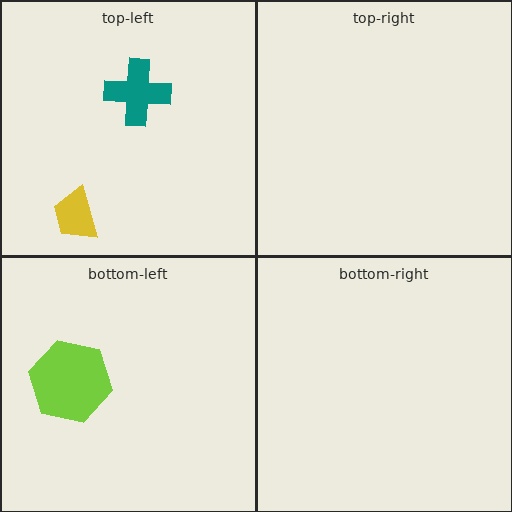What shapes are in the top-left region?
The yellow trapezoid, the teal cross.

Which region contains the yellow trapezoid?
The top-left region.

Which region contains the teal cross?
The top-left region.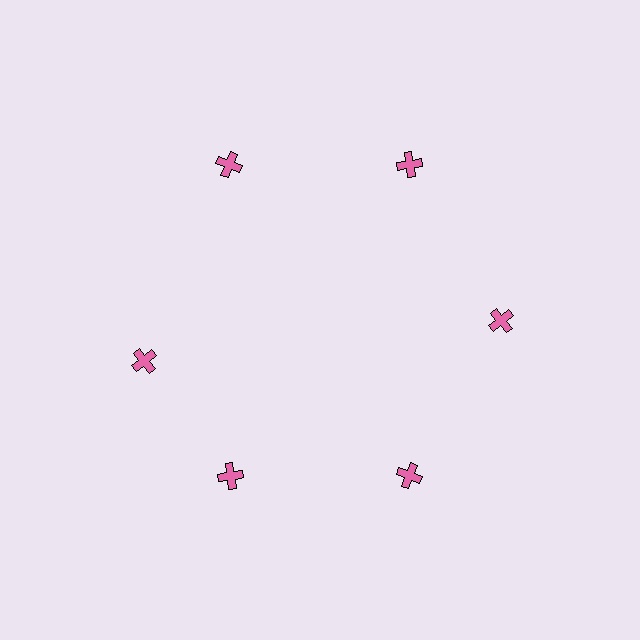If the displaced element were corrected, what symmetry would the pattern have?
It would have 6-fold rotational symmetry — the pattern would map onto itself every 60 degrees.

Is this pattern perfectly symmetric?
No. The 6 pink crosses are arranged in a ring, but one element near the 9 o'clock position is rotated out of alignment along the ring, breaking the 6-fold rotational symmetry.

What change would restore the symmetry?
The symmetry would be restored by rotating it back into even spacing with its neighbors so that all 6 crosses sit at equal angles and equal distance from the center.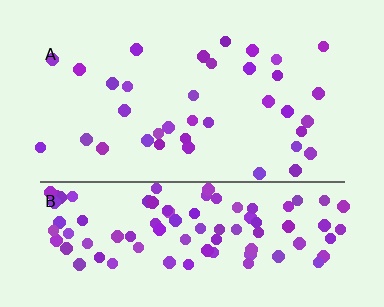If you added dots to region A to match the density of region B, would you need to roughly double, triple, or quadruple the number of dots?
Approximately triple.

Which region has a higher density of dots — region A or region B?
B (the bottom).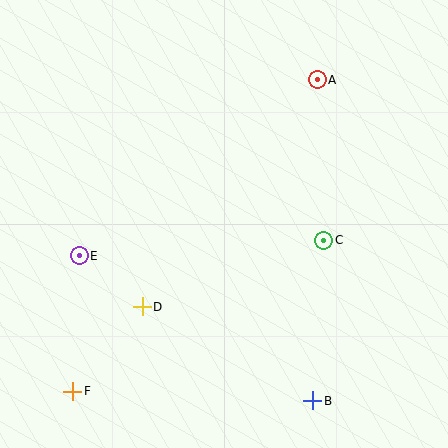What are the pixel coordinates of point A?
Point A is at (317, 80).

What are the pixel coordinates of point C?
Point C is at (324, 240).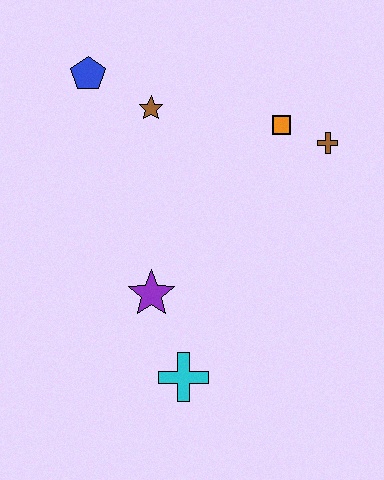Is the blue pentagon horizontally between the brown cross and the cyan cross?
No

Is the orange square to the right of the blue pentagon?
Yes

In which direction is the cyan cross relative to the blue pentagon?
The cyan cross is below the blue pentagon.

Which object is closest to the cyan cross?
The purple star is closest to the cyan cross.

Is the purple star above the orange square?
No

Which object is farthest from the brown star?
The cyan cross is farthest from the brown star.